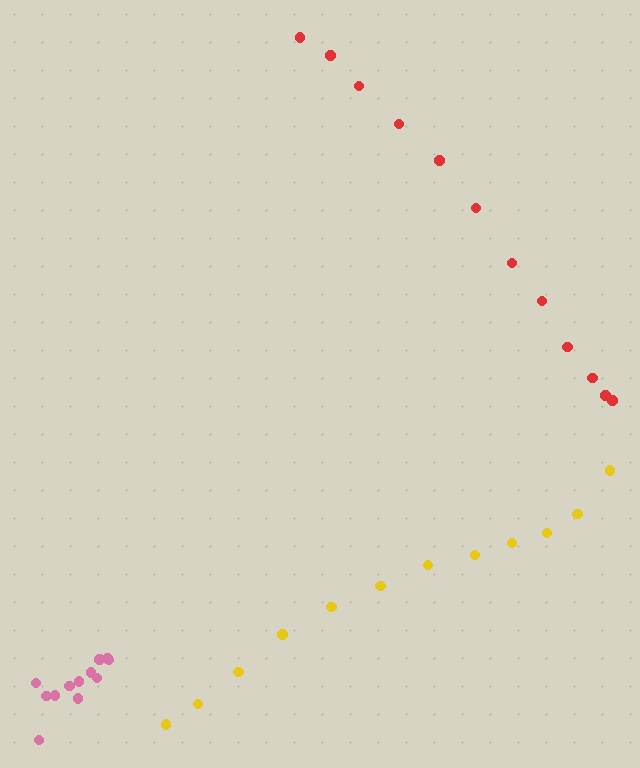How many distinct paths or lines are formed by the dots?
There are 3 distinct paths.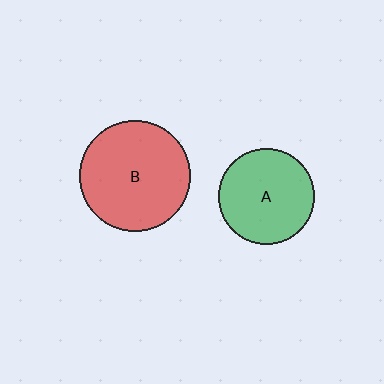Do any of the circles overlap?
No, none of the circles overlap.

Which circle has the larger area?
Circle B (red).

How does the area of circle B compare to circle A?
Approximately 1.3 times.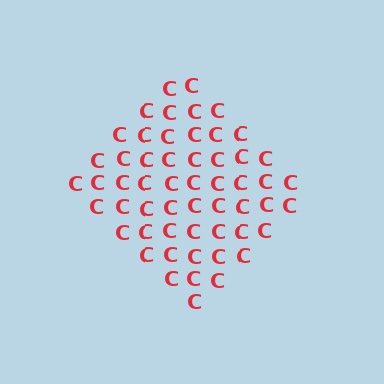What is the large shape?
The large shape is a diamond.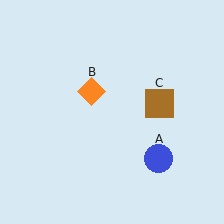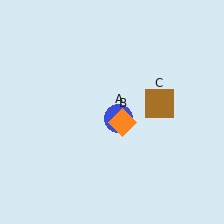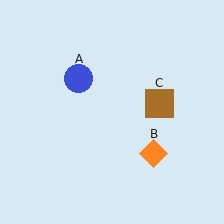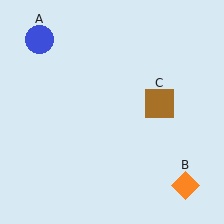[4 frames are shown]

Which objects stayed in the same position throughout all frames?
Brown square (object C) remained stationary.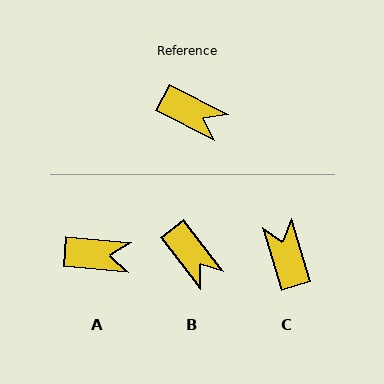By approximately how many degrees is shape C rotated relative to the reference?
Approximately 133 degrees counter-clockwise.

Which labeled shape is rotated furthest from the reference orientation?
C, about 133 degrees away.